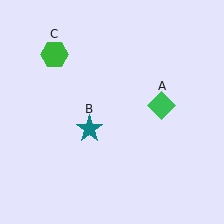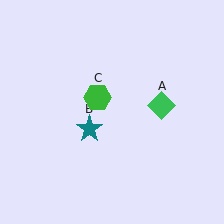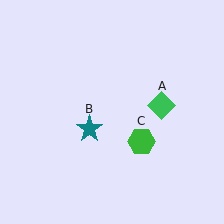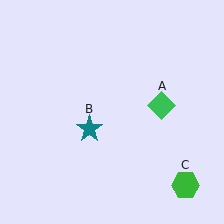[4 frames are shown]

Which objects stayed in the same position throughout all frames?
Green diamond (object A) and teal star (object B) remained stationary.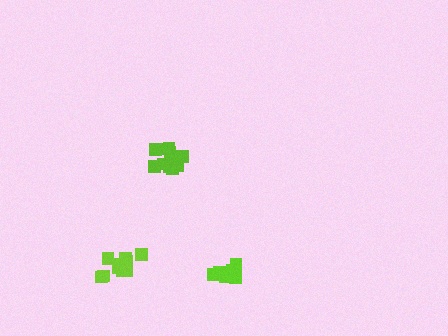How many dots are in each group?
Group 1: 11 dots, Group 2: 12 dots, Group 3: 10 dots (33 total).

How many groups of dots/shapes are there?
There are 3 groups.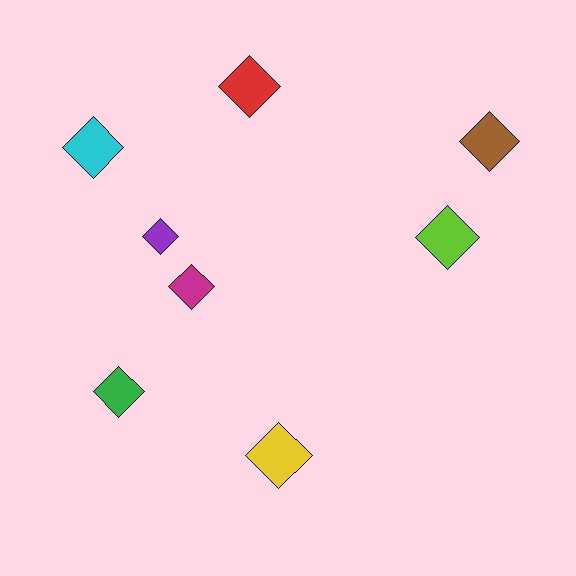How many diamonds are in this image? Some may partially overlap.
There are 8 diamonds.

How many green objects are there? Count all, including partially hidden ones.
There is 1 green object.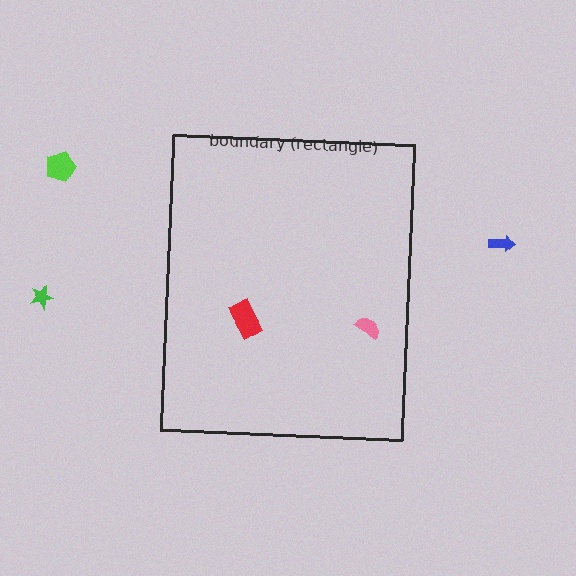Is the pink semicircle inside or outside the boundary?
Inside.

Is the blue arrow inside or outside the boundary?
Outside.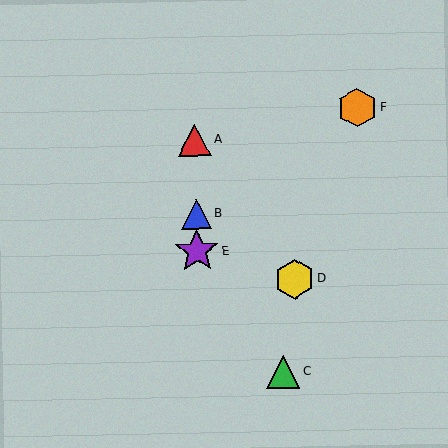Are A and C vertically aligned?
No, A is at x≈195 and C is at x≈283.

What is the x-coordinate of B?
Object B is at x≈196.